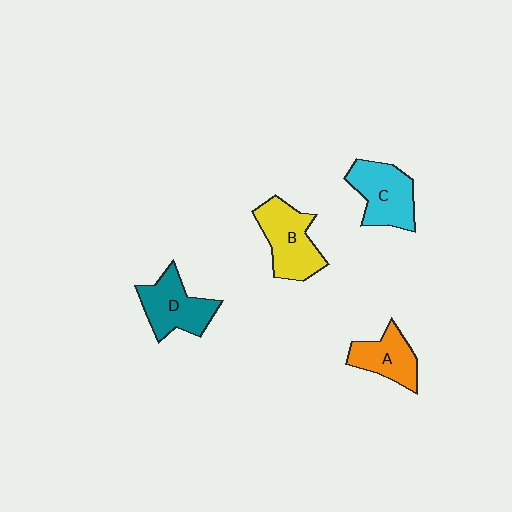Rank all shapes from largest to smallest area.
From largest to smallest: B (yellow), C (cyan), D (teal), A (orange).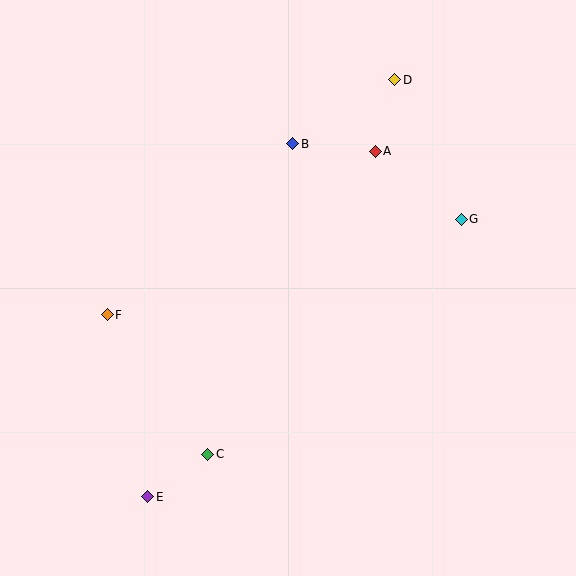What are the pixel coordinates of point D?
Point D is at (395, 80).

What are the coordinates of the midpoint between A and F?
The midpoint between A and F is at (241, 233).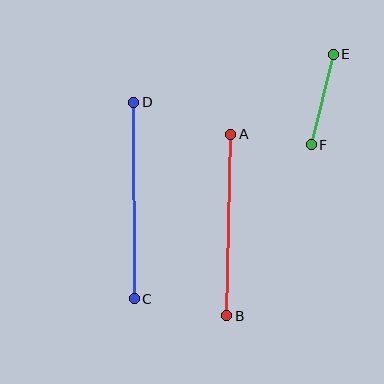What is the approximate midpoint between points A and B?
The midpoint is at approximately (229, 225) pixels.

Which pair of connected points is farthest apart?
Points C and D are farthest apart.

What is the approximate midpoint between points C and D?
The midpoint is at approximately (134, 200) pixels.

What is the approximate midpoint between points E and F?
The midpoint is at approximately (322, 100) pixels.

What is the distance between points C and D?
The distance is approximately 196 pixels.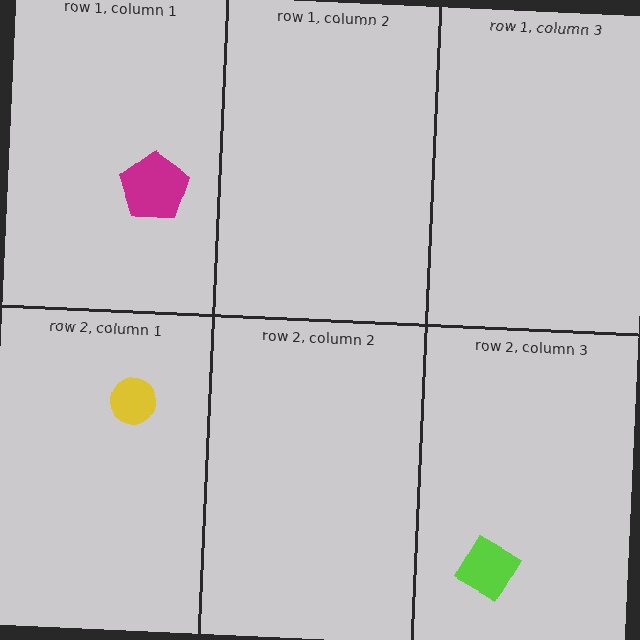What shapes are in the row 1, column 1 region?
The magenta pentagon.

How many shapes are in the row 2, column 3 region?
1.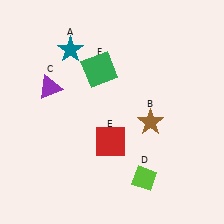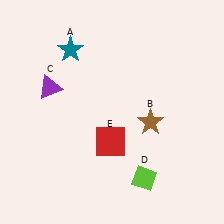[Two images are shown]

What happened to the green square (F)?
The green square (F) was removed in Image 2. It was in the top-left area of Image 1.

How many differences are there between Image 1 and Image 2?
There is 1 difference between the two images.